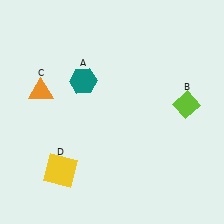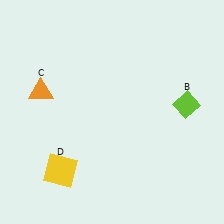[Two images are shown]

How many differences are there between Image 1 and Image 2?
There is 1 difference between the two images.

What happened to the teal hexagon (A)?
The teal hexagon (A) was removed in Image 2. It was in the top-left area of Image 1.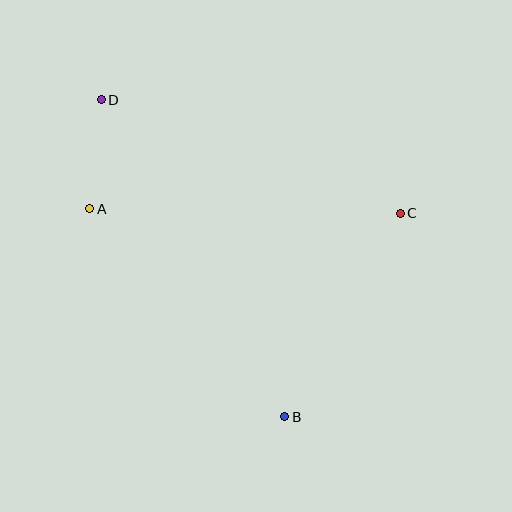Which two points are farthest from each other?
Points B and D are farthest from each other.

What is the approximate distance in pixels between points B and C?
The distance between B and C is approximately 234 pixels.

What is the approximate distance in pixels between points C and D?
The distance between C and D is approximately 320 pixels.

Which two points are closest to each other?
Points A and D are closest to each other.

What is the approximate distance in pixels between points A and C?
The distance between A and C is approximately 311 pixels.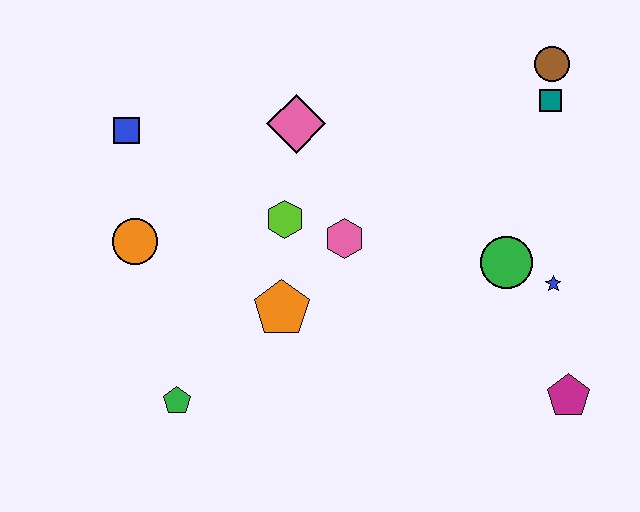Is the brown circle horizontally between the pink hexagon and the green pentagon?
No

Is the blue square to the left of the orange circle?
Yes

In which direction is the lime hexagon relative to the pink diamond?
The lime hexagon is below the pink diamond.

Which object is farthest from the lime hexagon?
The magenta pentagon is farthest from the lime hexagon.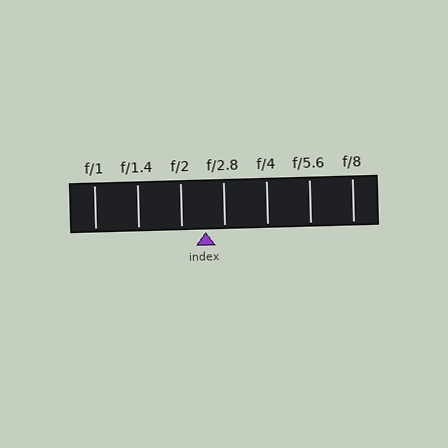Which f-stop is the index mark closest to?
The index mark is closest to f/2.8.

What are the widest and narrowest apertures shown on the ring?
The widest aperture shown is f/1 and the narrowest is f/8.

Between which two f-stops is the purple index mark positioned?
The index mark is between f/2 and f/2.8.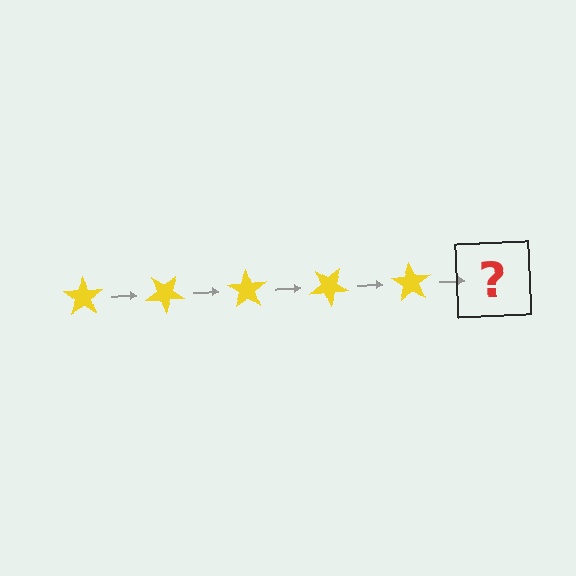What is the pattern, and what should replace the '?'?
The pattern is that the star rotates 35 degrees each step. The '?' should be a yellow star rotated 175 degrees.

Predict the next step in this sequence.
The next step is a yellow star rotated 175 degrees.